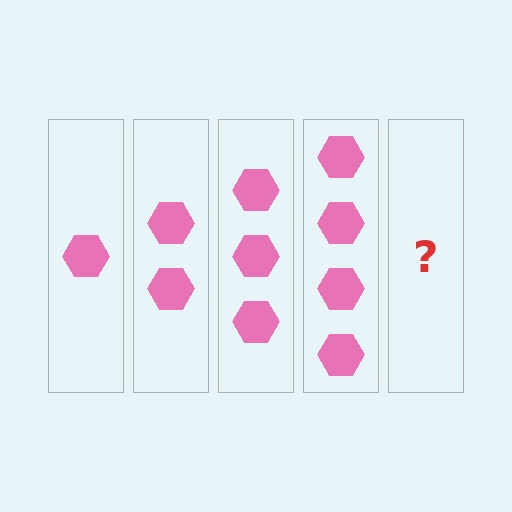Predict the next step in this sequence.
The next step is 5 hexagons.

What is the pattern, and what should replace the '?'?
The pattern is that each step adds one more hexagon. The '?' should be 5 hexagons.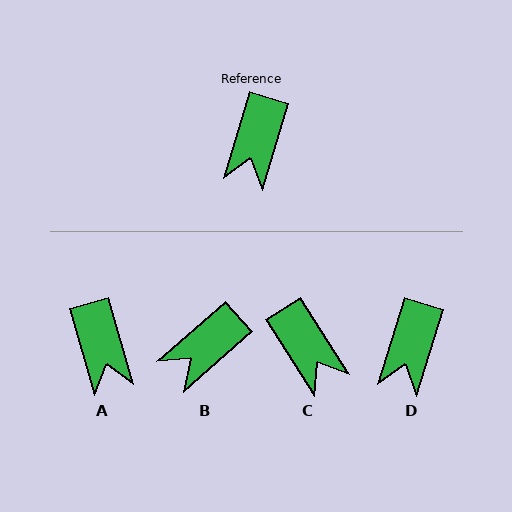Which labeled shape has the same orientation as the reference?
D.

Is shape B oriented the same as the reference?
No, it is off by about 32 degrees.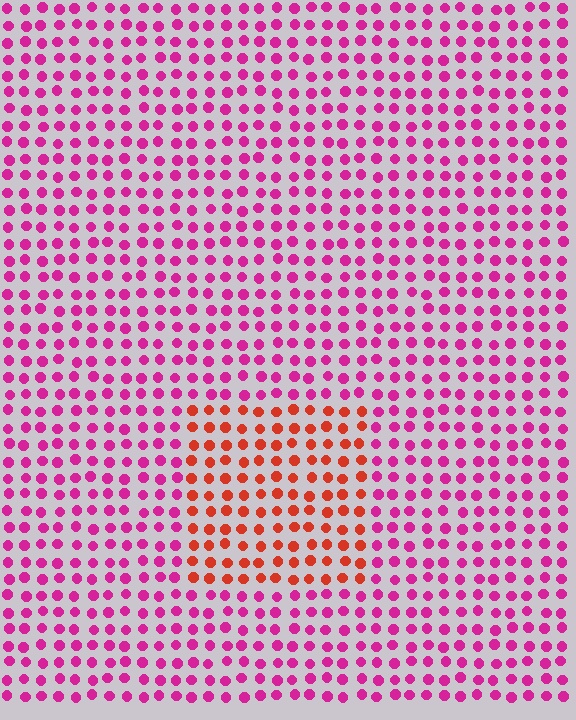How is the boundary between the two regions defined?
The boundary is defined purely by a slight shift in hue (about 46 degrees). Spacing, size, and orientation are identical on both sides.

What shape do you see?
I see a rectangle.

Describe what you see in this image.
The image is filled with small magenta elements in a uniform arrangement. A rectangle-shaped region is visible where the elements are tinted to a slightly different hue, forming a subtle color boundary.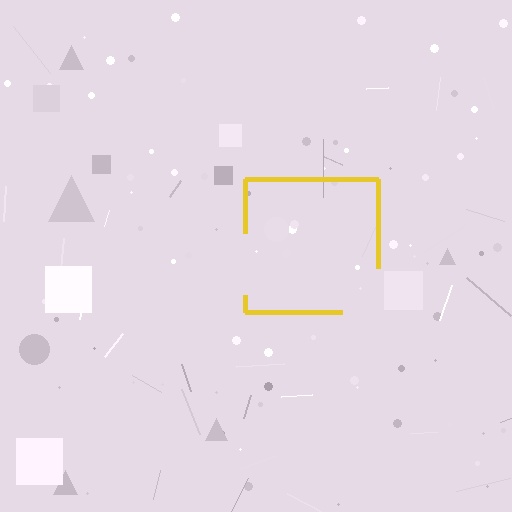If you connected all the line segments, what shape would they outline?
They would outline a square.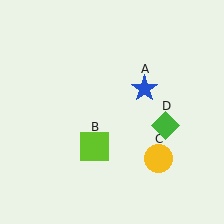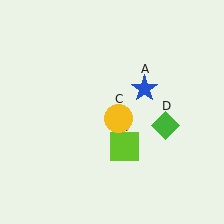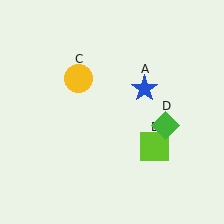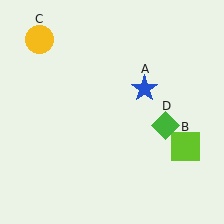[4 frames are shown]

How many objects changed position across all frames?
2 objects changed position: lime square (object B), yellow circle (object C).